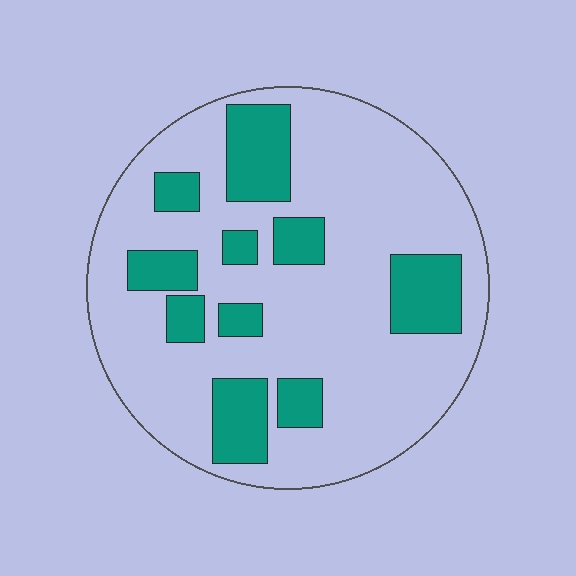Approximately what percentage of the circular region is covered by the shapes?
Approximately 25%.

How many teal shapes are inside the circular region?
10.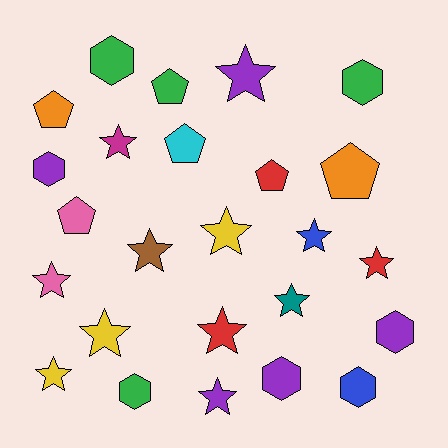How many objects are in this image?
There are 25 objects.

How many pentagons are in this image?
There are 6 pentagons.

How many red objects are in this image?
There are 3 red objects.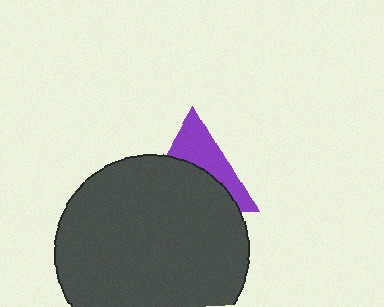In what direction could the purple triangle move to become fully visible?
The purple triangle could move up. That would shift it out from behind the dark gray circle entirely.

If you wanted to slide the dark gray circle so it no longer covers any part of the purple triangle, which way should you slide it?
Slide it down — that is the most direct way to separate the two shapes.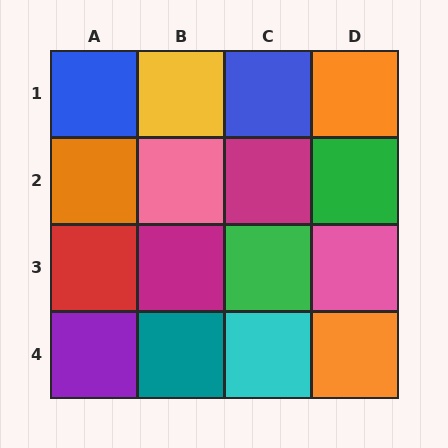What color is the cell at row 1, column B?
Yellow.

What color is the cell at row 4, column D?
Orange.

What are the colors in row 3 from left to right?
Red, magenta, green, pink.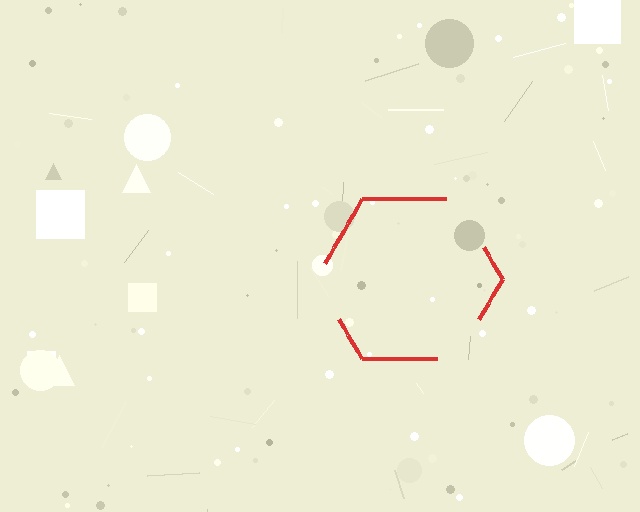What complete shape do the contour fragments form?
The contour fragments form a hexagon.